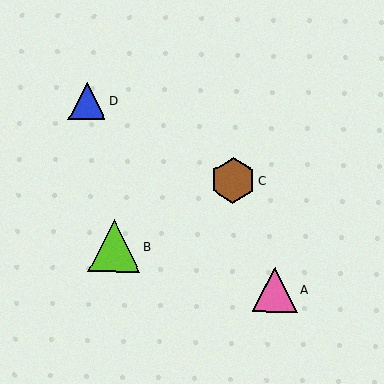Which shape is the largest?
The lime triangle (labeled B) is the largest.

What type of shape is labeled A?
Shape A is a pink triangle.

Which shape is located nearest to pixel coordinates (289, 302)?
The pink triangle (labeled A) at (275, 290) is nearest to that location.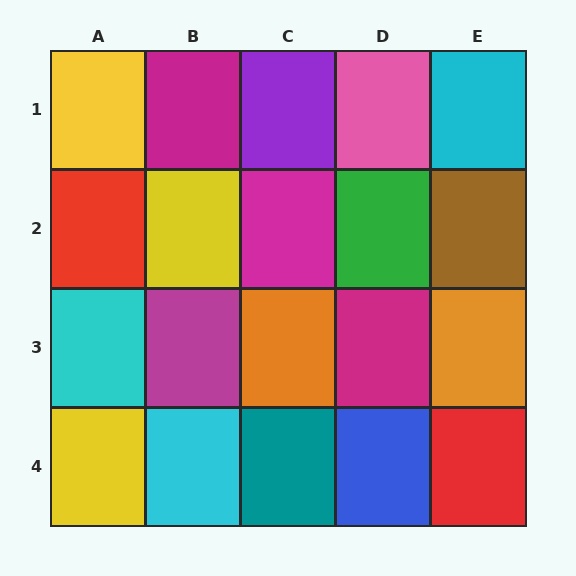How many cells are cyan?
3 cells are cyan.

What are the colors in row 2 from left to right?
Red, yellow, magenta, green, brown.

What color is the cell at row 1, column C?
Purple.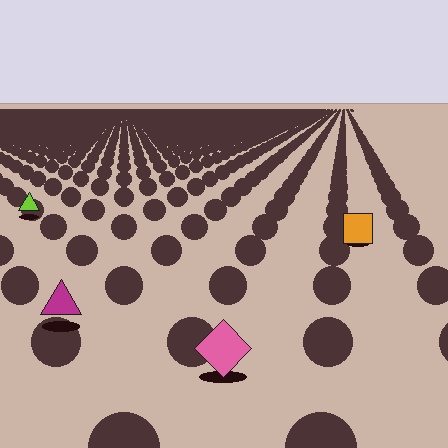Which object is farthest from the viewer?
The lime triangle is farthest from the viewer. It appears smaller and the ground texture around it is denser.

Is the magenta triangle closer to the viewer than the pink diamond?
No. The pink diamond is closer — you can tell from the texture gradient: the ground texture is coarser near it.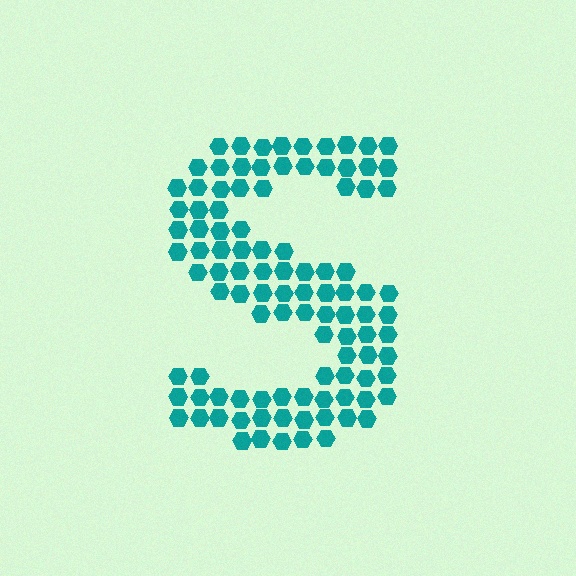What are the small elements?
The small elements are hexagons.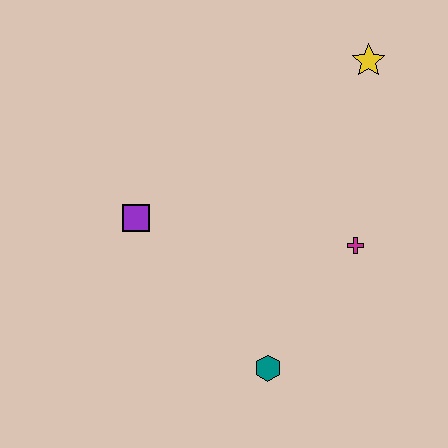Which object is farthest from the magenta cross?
The purple square is farthest from the magenta cross.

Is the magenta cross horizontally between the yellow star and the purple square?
Yes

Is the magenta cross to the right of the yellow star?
No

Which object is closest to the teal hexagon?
The magenta cross is closest to the teal hexagon.